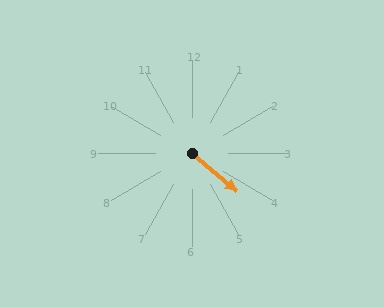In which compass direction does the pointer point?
Southeast.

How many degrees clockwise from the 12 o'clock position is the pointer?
Approximately 130 degrees.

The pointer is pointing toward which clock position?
Roughly 4 o'clock.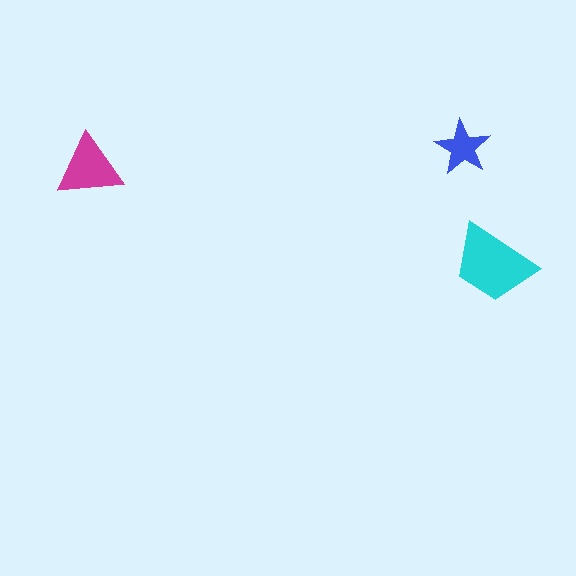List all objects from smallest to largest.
The blue star, the magenta triangle, the cyan trapezoid.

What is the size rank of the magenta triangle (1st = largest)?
2nd.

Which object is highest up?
The blue star is topmost.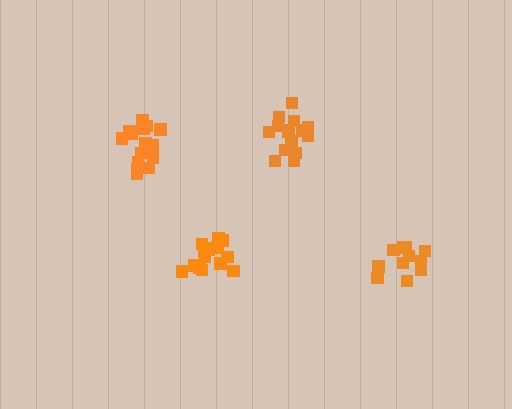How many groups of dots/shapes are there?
There are 4 groups.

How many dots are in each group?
Group 1: 17 dots, Group 2: 16 dots, Group 3: 15 dots, Group 4: 11 dots (59 total).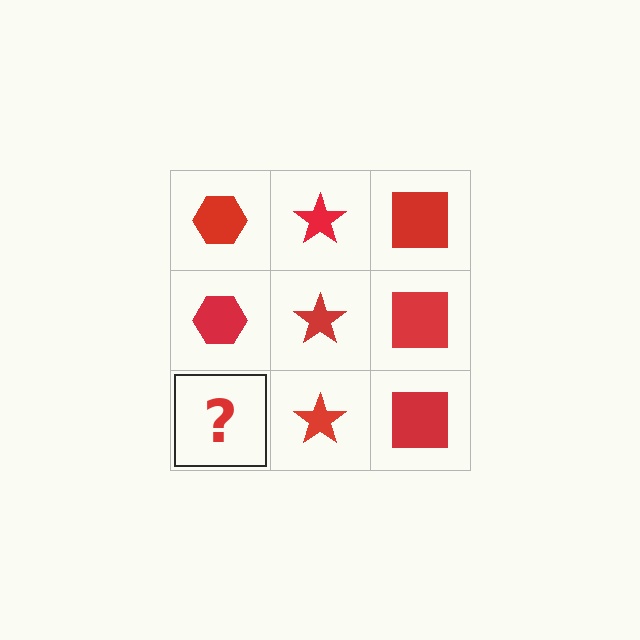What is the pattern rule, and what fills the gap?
The rule is that each column has a consistent shape. The gap should be filled with a red hexagon.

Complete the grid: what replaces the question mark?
The question mark should be replaced with a red hexagon.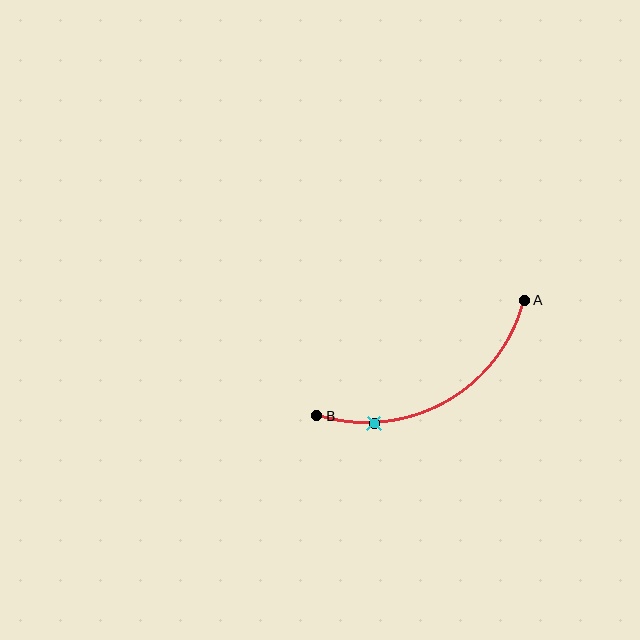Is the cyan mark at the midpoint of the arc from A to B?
No. The cyan mark lies on the arc but is closer to endpoint B. The arc midpoint would be at the point on the curve equidistant along the arc from both A and B.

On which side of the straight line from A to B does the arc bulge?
The arc bulges below the straight line connecting A and B.